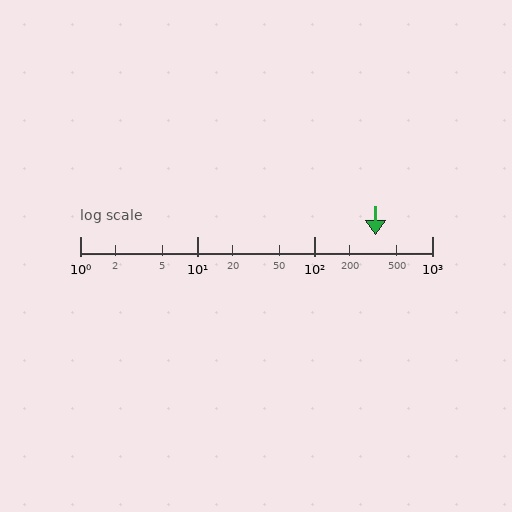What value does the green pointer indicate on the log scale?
The pointer indicates approximately 330.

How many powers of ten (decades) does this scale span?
The scale spans 3 decades, from 1 to 1000.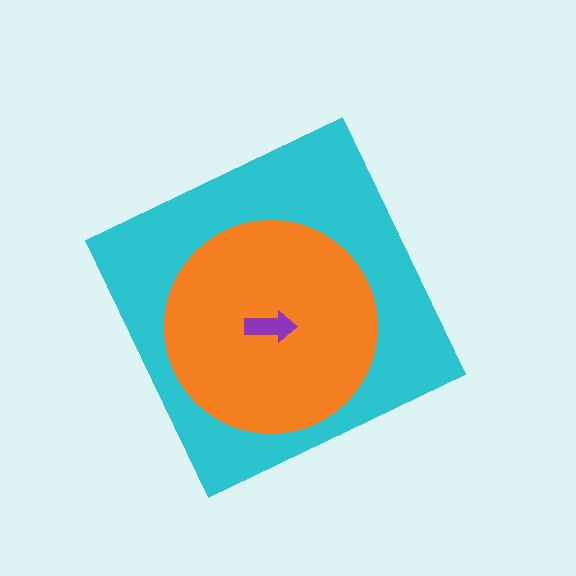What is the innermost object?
The purple arrow.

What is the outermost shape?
The cyan diamond.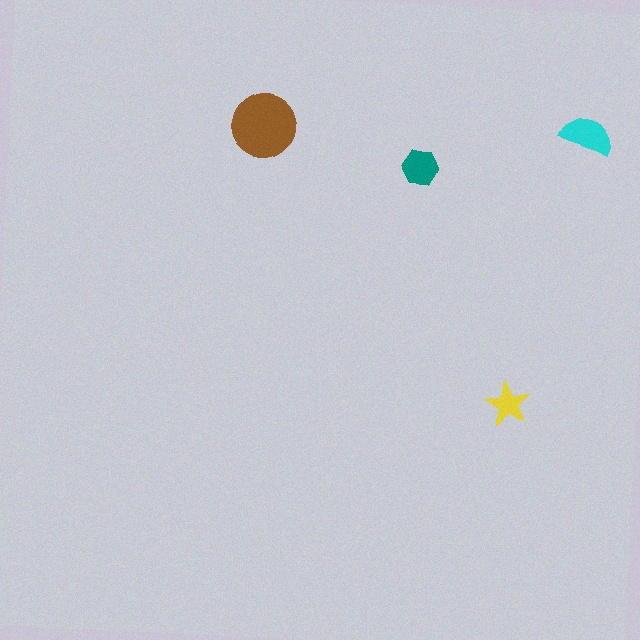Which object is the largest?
The brown circle.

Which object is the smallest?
The yellow star.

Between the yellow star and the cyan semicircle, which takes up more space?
The cyan semicircle.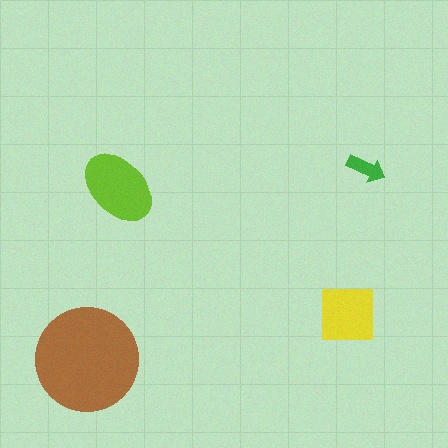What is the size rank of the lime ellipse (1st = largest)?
2nd.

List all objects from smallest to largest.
The green arrow, the yellow square, the lime ellipse, the brown circle.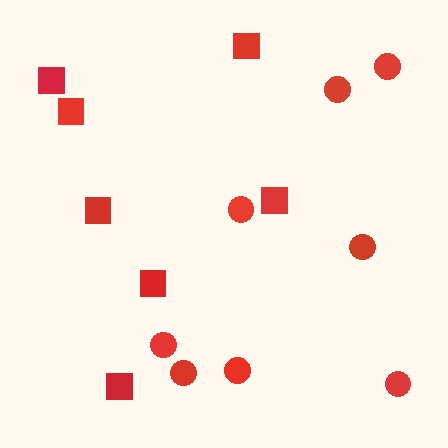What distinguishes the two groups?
There are 2 groups: one group of circles (8) and one group of squares (7).